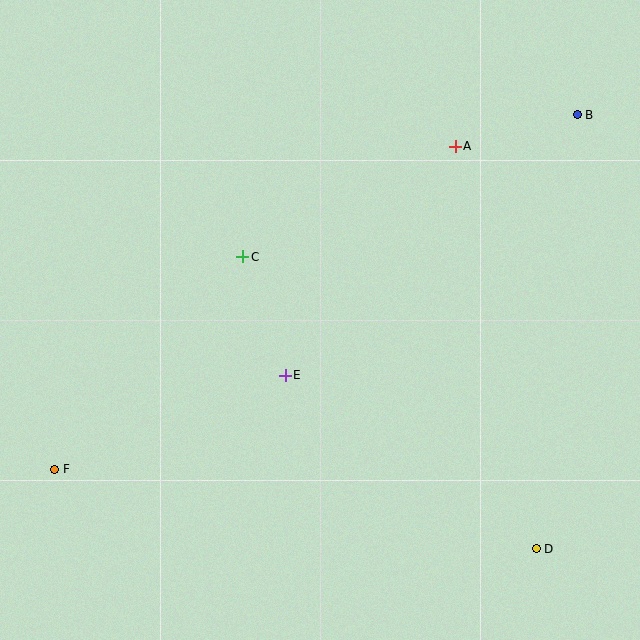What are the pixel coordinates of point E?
Point E is at (285, 375).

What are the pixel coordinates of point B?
Point B is at (577, 115).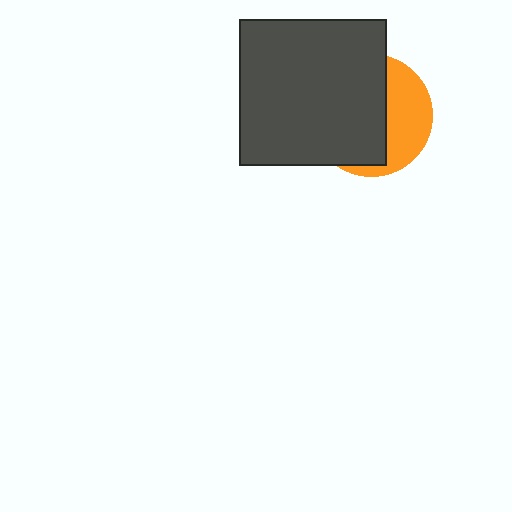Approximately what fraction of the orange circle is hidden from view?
Roughly 63% of the orange circle is hidden behind the dark gray square.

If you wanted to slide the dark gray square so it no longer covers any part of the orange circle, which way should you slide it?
Slide it left — that is the most direct way to separate the two shapes.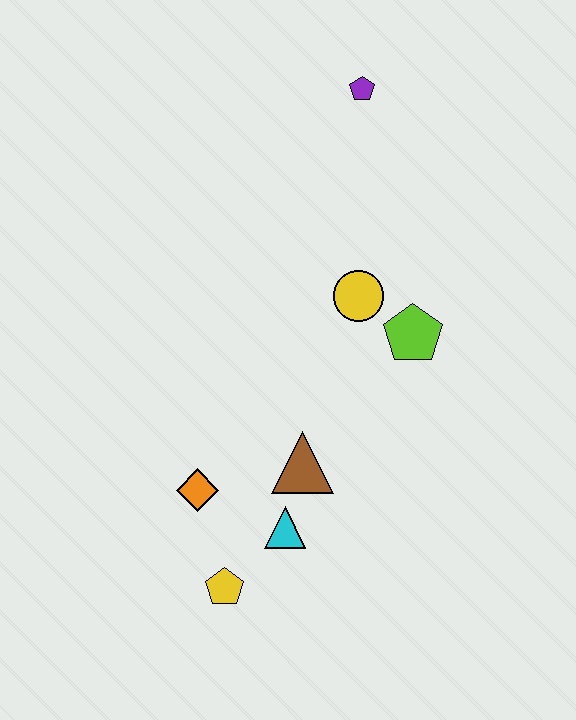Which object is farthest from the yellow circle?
The yellow pentagon is farthest from the yellow circle.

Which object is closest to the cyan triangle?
The brown triangle is closest to the cyan triangle.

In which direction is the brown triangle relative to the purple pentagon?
The brown triangle is below the purple pentagon.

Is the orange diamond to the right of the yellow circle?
No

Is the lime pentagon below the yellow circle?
Yes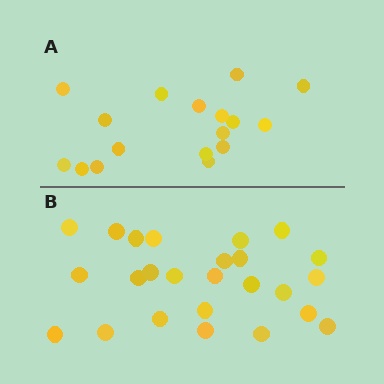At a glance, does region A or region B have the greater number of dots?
Region B (the bottom region) has more dots.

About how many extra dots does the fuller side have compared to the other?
Region B has roughly 8 or so more dots than region A.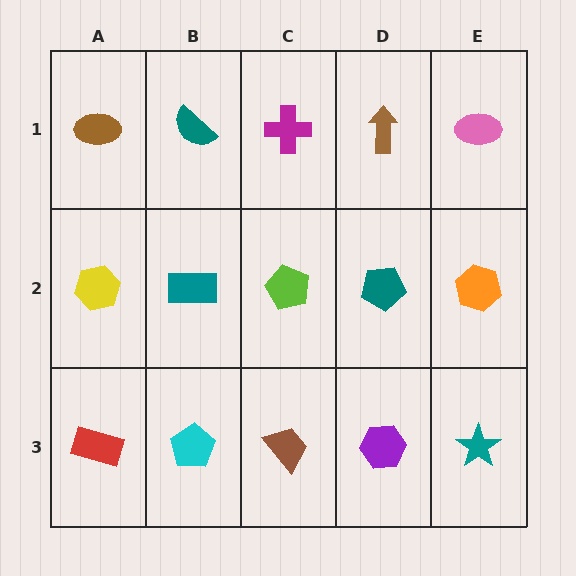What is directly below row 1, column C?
A lime pentagon.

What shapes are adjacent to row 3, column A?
A yellow hexagon (row 2, column A), a cyan pentagon (row 3, column B).